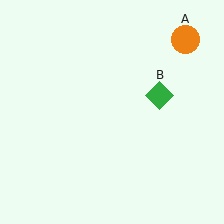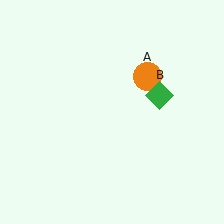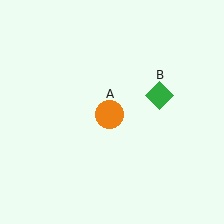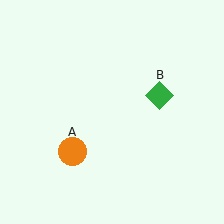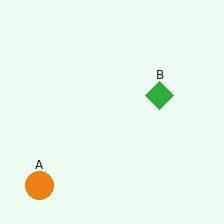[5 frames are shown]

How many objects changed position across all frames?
1 object changed position: orange circle (object A).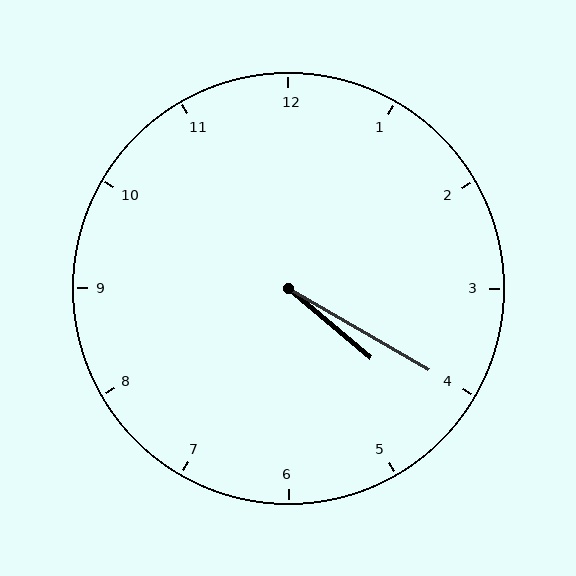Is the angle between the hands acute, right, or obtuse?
It is acute.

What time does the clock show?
4:20.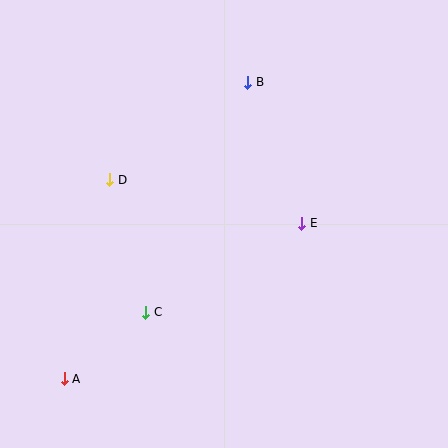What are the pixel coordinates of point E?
Point E is at (302, 223).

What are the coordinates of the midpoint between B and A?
The midpoint between B and A is at (156, 231).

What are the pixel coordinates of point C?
Point C is at (146, 312).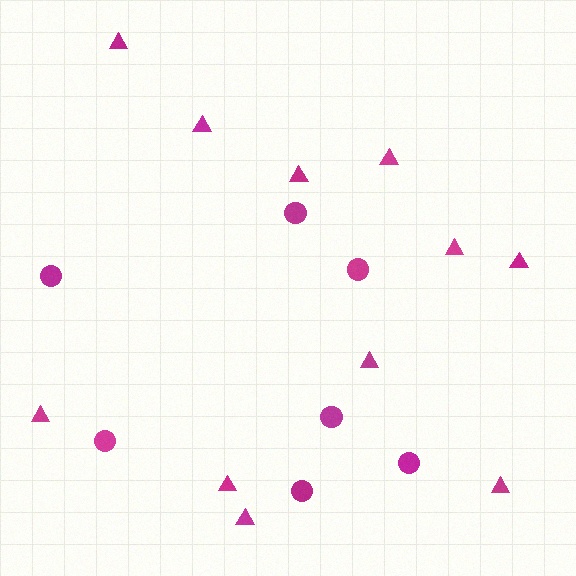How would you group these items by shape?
There are 2 groups: one group of circles (7) and one group of triangles (11).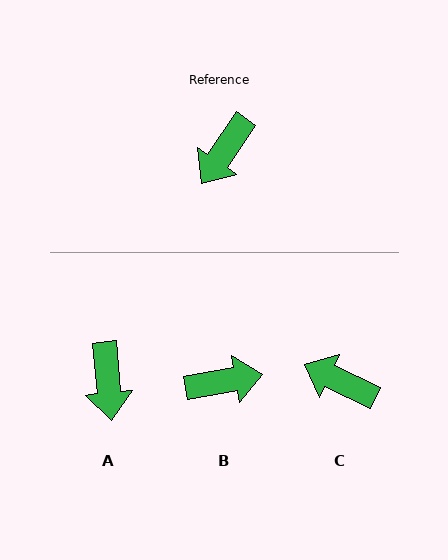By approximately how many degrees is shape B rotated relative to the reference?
Approximately 134 degrees counter-clockwise.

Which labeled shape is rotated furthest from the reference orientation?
B, about 134 degrees away.